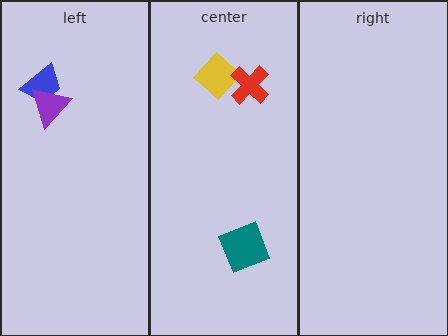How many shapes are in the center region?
3.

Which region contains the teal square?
The center region.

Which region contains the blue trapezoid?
The left region.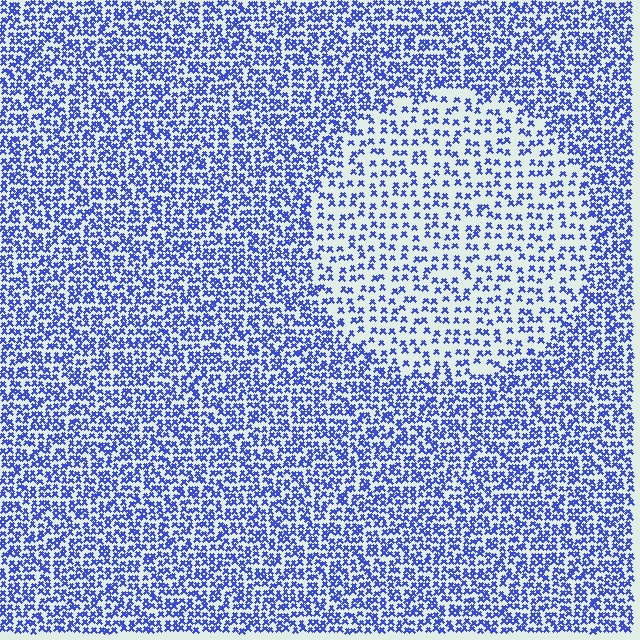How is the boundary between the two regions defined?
The boundary is defined by a change in element density (approximately 2.0x ratio). All elements are the same color, size, and shape.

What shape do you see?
I see a circle.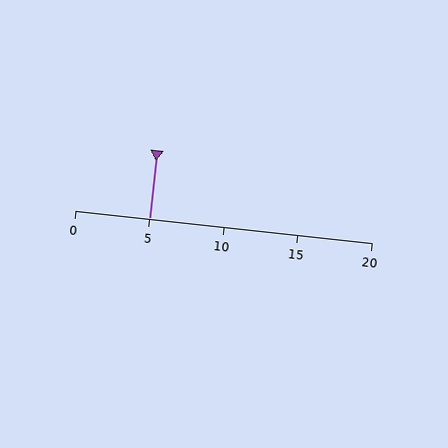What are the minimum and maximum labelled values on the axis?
The axis runs from 0 to 20.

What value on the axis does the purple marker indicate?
The marker indicates approximately 5.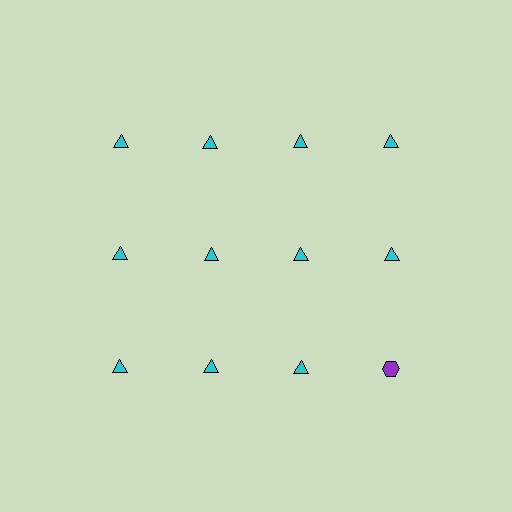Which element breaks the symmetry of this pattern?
The purple hexagon in the third row, second from right column breaks the symmetry. All other shapes are cyan triangles.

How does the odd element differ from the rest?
It differs in both color (purple instead of cyan) and shape (hexagon instead of triangle).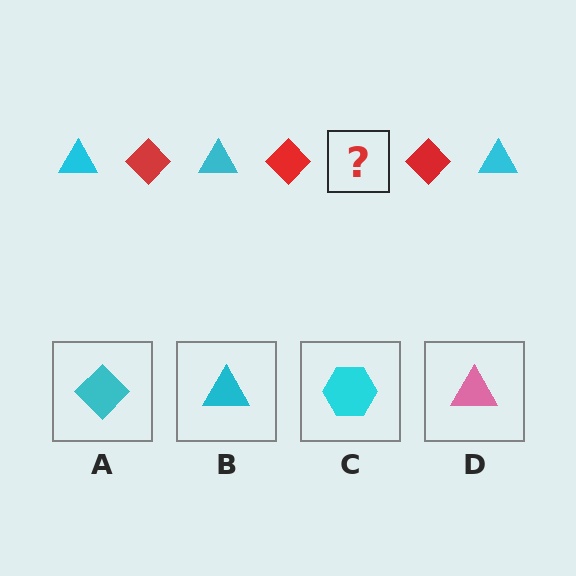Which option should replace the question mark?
Option B.